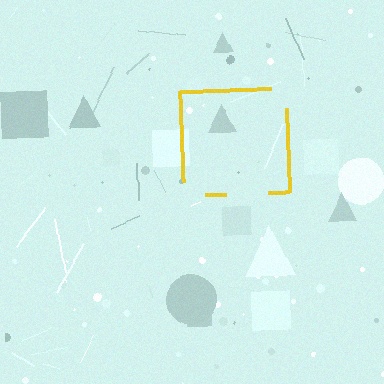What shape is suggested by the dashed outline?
The dashed outline suggests a square.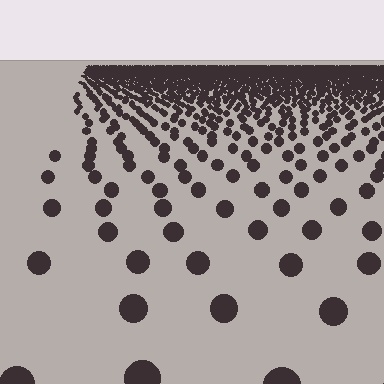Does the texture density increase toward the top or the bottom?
Density increases toward the top.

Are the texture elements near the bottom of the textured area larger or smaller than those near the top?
Larger. Near the bottom, elements are closer to the viewer and appear at a bigger on-screen size.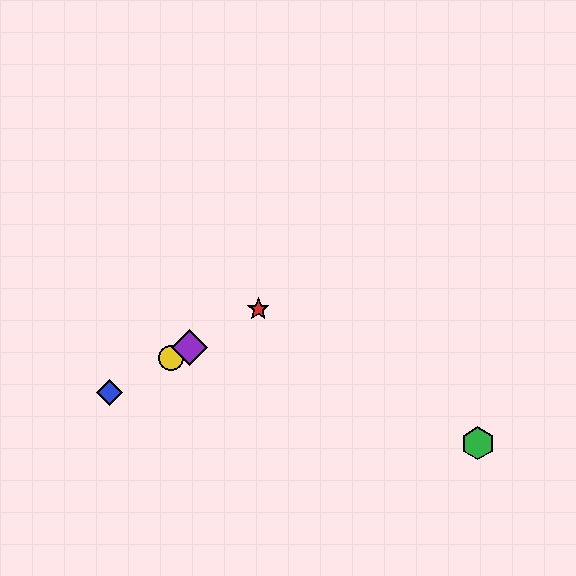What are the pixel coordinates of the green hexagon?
The green hexagon is at (478, 443).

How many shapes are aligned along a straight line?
4 shapes (the red star, the blue diamond, the yellow circle, the purple diamond) are aligned along a straight line.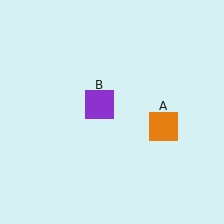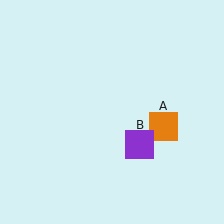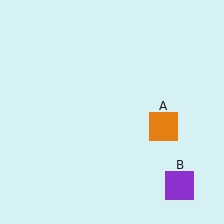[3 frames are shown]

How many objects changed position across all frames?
1 object changed position: purple square (object B).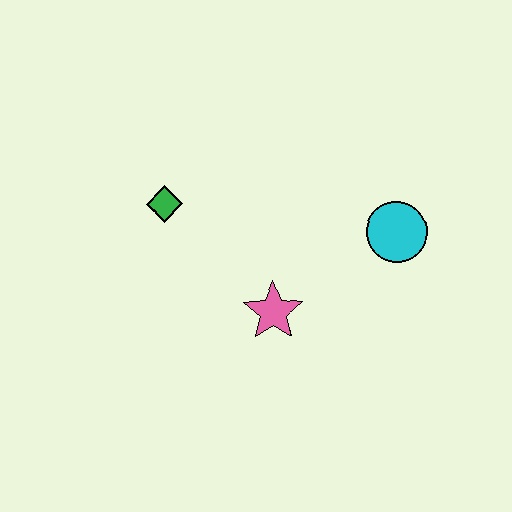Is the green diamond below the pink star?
No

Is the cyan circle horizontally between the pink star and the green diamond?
No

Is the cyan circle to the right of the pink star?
Yes